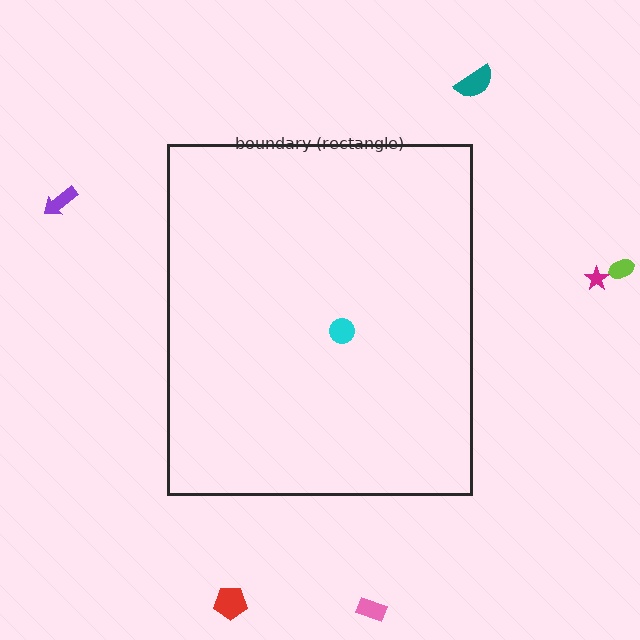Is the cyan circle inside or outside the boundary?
Inside.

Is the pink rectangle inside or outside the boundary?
Outside.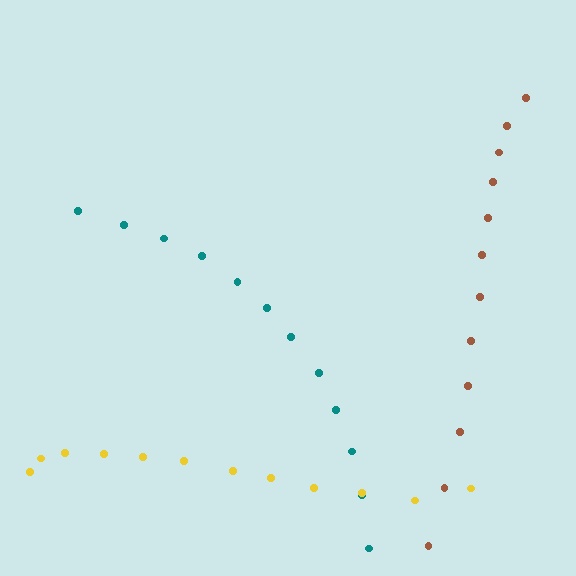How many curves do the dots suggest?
There are 3 distinct paths.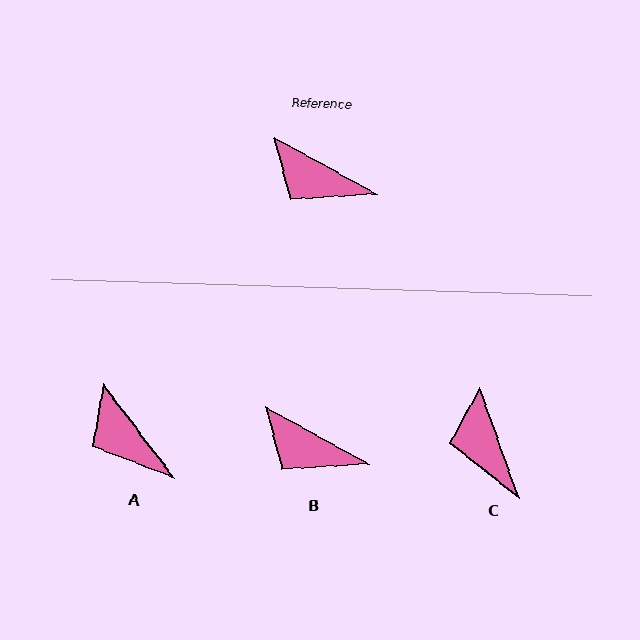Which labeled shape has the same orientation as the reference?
B.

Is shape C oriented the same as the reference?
No, it is off by about 42 degrees.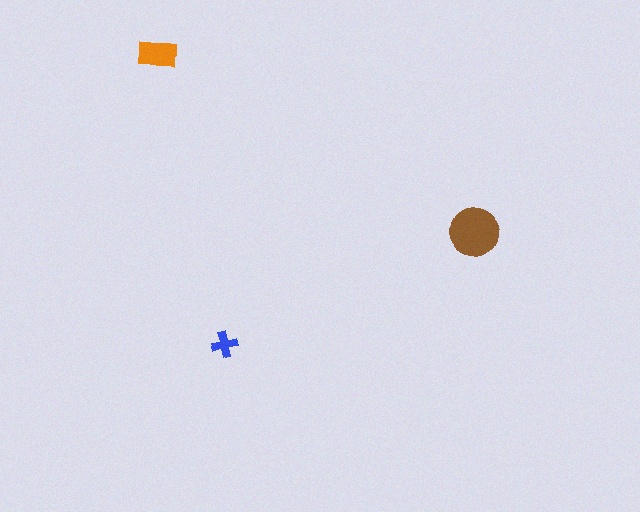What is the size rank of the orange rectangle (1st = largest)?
2nd.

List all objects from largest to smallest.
The brown circle, the orange rectangle, the blue cross.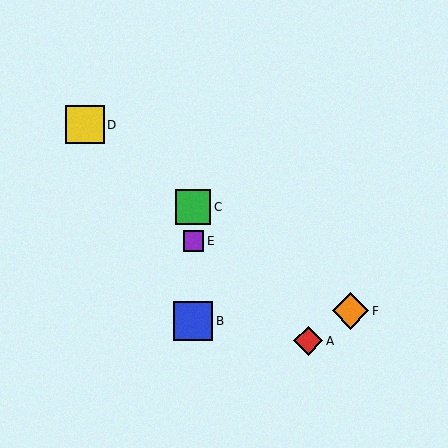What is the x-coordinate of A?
Object A is at x≈308.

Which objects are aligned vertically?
Objects B, C, E are aligned vertically.